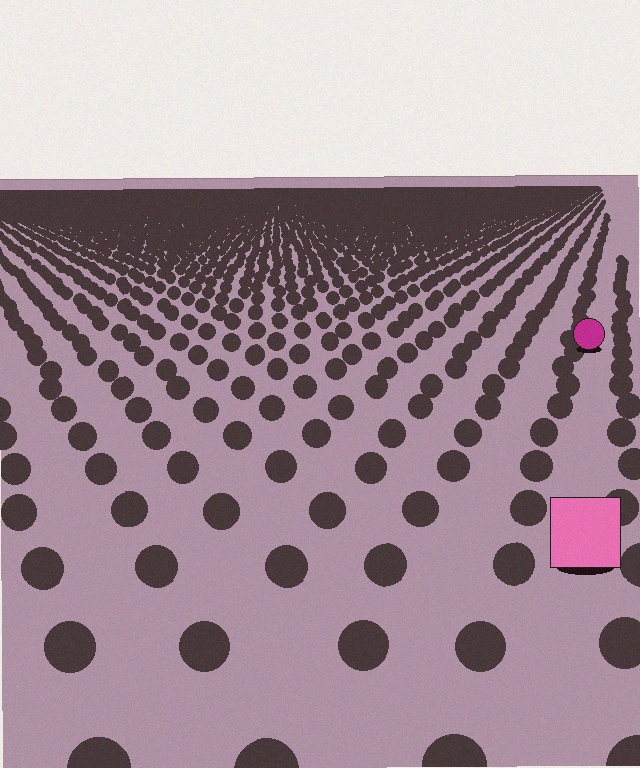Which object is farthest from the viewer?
The magenta circle is farthest from the viewer. It appears smaller and the ground texture around it is denser.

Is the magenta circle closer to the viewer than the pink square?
No. The pink square is closer — you can tell from the texture gradient: the ground texture is coarser near it.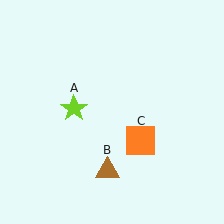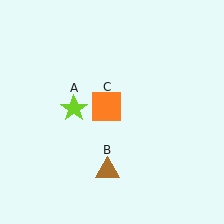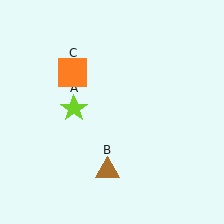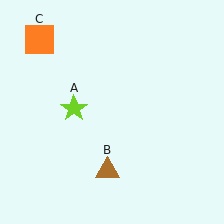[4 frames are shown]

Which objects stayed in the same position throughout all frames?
Lime star (object A) and brown triangle (object B) remained stationary.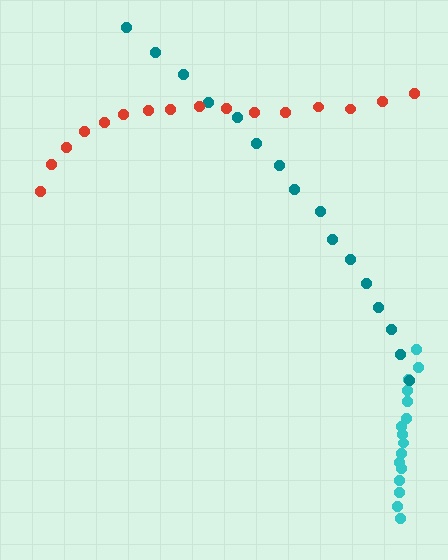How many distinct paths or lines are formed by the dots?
There are 3 distinct paths.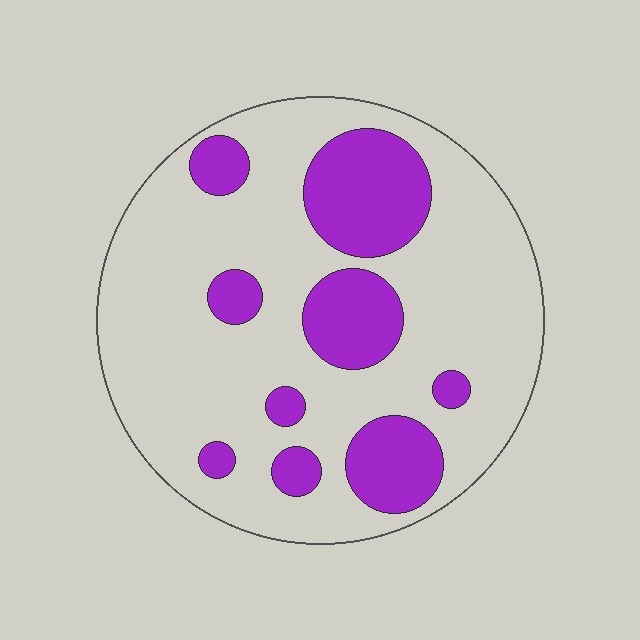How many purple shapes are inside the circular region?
9.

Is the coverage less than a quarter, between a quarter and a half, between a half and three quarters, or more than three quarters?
Between a quarter and a half.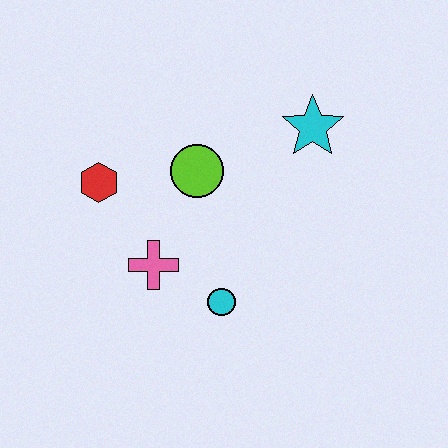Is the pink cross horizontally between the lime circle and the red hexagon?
Yes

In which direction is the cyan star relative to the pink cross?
The cyan star is to the right of the pink cross.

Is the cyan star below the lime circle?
No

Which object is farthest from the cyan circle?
The cyan star is farthest from the cyan circle.